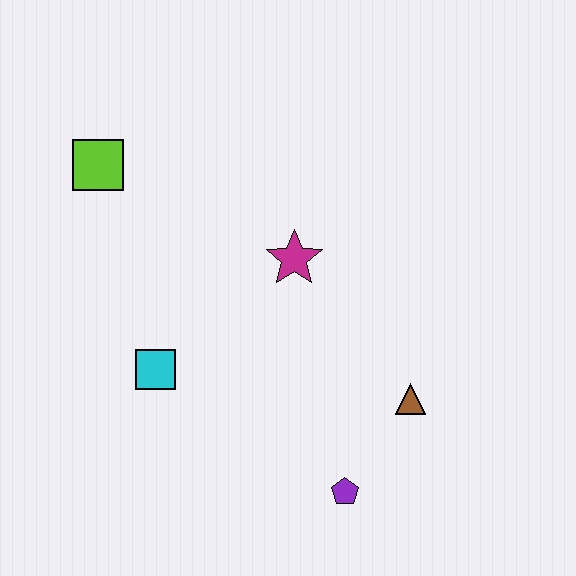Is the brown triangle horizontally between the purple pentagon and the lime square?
No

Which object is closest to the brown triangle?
The purple pentagon is closest to the brown triangle.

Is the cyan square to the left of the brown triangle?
Yes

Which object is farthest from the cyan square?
The brown triangle is farthest from the cyan square.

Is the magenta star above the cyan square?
Yes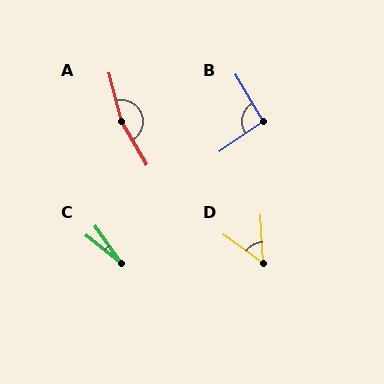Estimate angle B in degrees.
Approximately 93 degrees.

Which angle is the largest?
A, at approximately 164 degrees.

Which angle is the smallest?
C, at approximately 17 degrees.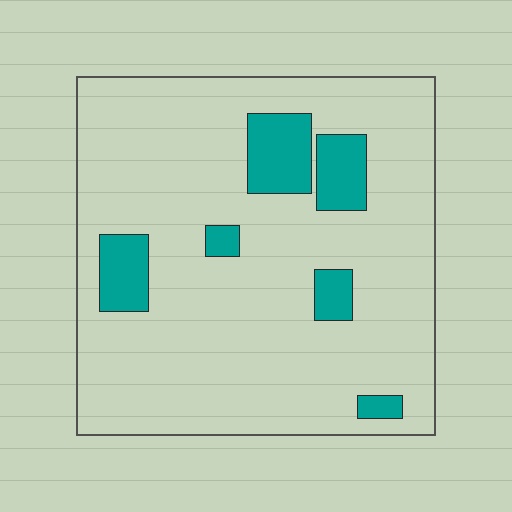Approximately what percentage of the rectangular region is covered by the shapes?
Approximately 15%.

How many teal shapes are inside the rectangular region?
6.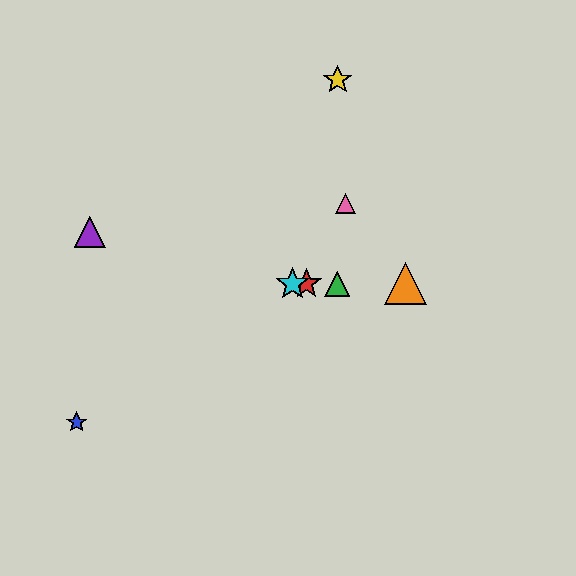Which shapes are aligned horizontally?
The red star, the green triangle, the orange triangle, the cyan star are aligned horizontally.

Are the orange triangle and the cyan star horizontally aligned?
Yes, both are at y≈284.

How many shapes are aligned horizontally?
4 shapes (the red star, the green triangle, the orange triangle, the cyan star) are aligned horizontally.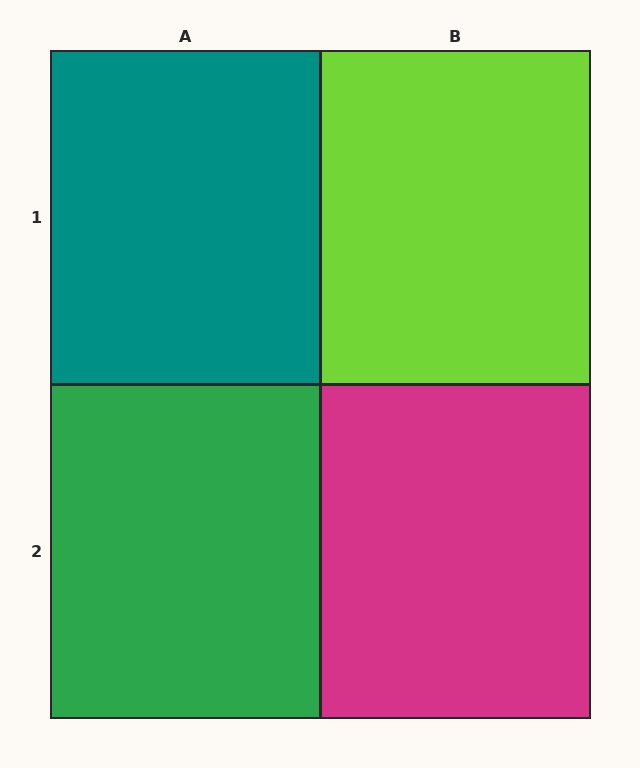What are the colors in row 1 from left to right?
Teal, lime.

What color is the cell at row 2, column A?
Green.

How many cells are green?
1 cell is green.